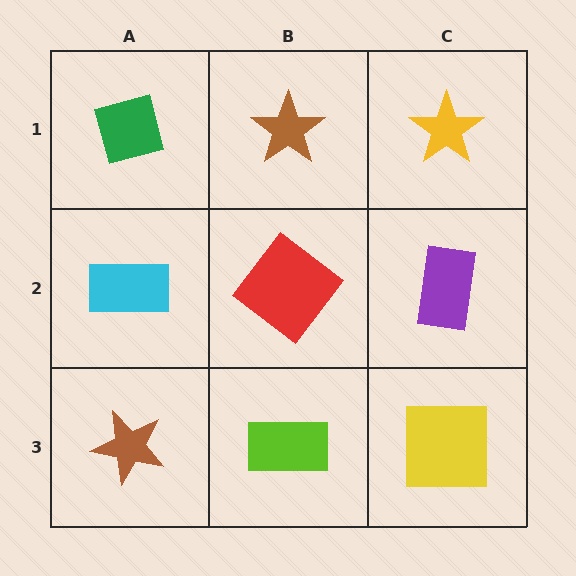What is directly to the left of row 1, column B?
A green diamond.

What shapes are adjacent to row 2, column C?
A yellow star (row 1, column C), a yellow square (row 3, column C), a red diamond (row 2, column B).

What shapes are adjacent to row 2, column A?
A green diamond (row 1, column A), a brown star (row 3, column A), a red diamond (row 2, column B).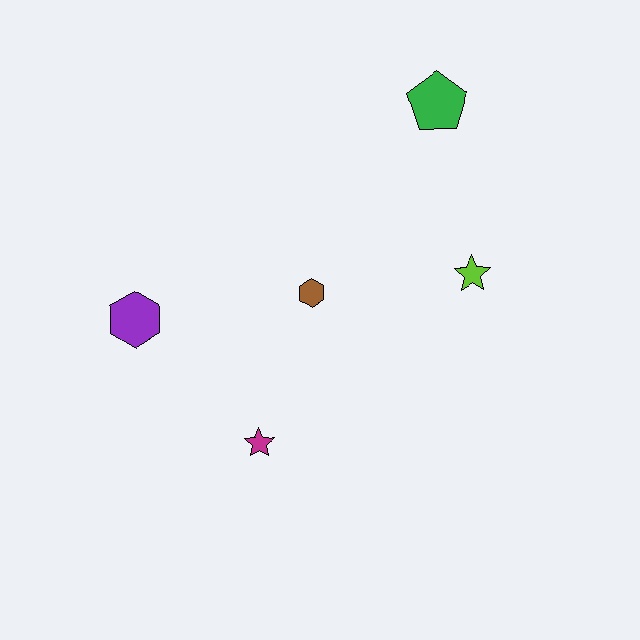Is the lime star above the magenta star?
Yes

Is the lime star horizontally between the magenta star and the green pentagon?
No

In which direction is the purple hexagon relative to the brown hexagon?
The purple hexagon is to the left of the brown hexagon.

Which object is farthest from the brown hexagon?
The green pentagon is farthest from the brown hexagon.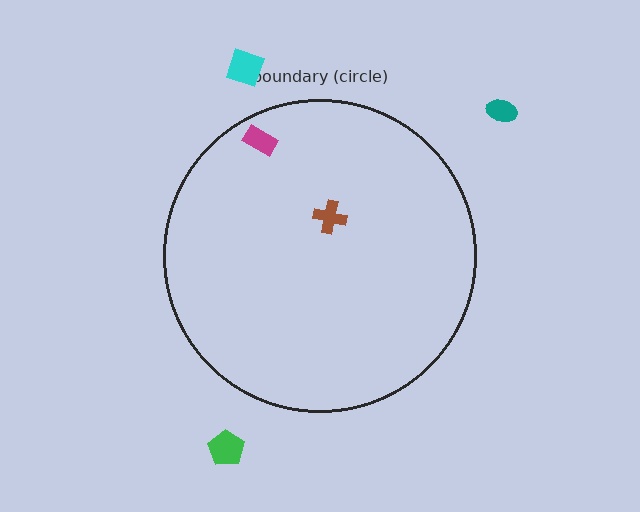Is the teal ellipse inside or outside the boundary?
Outside.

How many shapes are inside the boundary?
2 inside, 3 outside.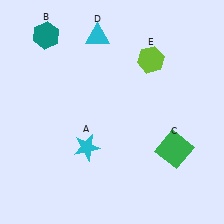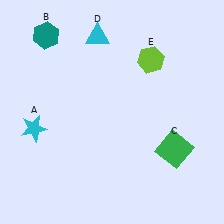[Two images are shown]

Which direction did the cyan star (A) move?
The cyan star (A) moved left.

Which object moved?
The cyan star (A) moved left.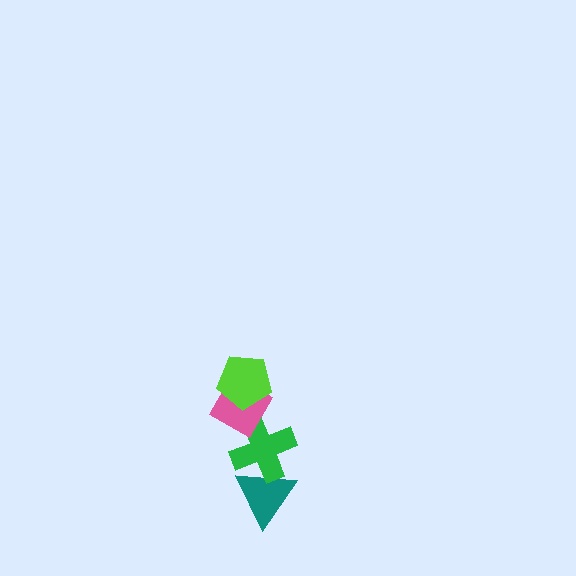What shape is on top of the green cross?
The pink diamond is on top of the green cross.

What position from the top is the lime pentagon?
The lime pentagon is 1st from the top.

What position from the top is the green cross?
The green cross is 3rd from the top.